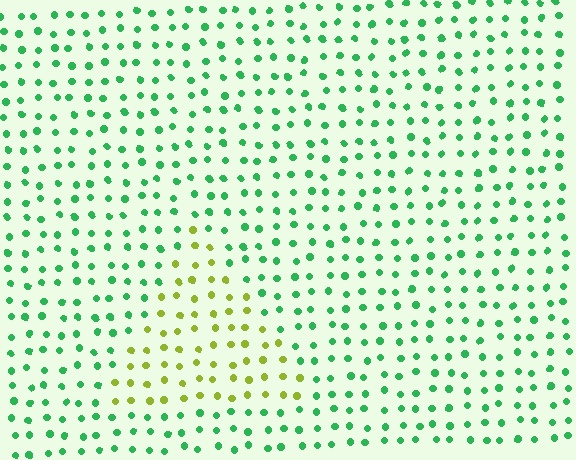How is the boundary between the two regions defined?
The boundary is defined purely by a slight shift in hue (about 61 degrees). Spacing, size, and orientation are identical on both sides.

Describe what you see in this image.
The image is filled with small green elements in a uniform arrangement. A triangle-shaped region is visible where the elements are tinted to a slightly different hue, forming a subtle color boundary.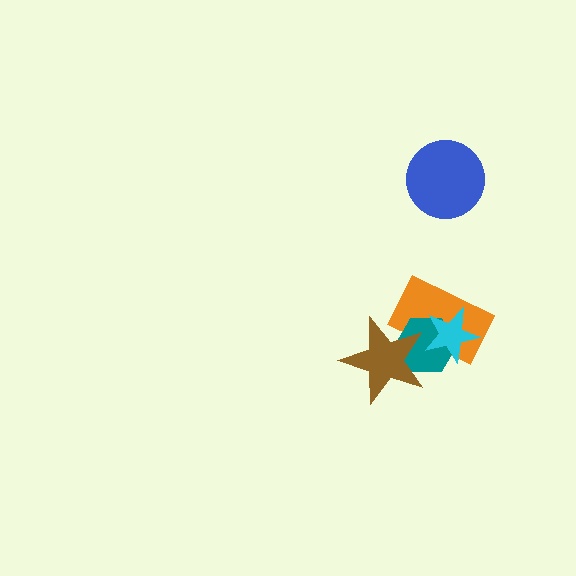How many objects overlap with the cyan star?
2 objects overlap with the cyan star.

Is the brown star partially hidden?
No, no other shape covers it.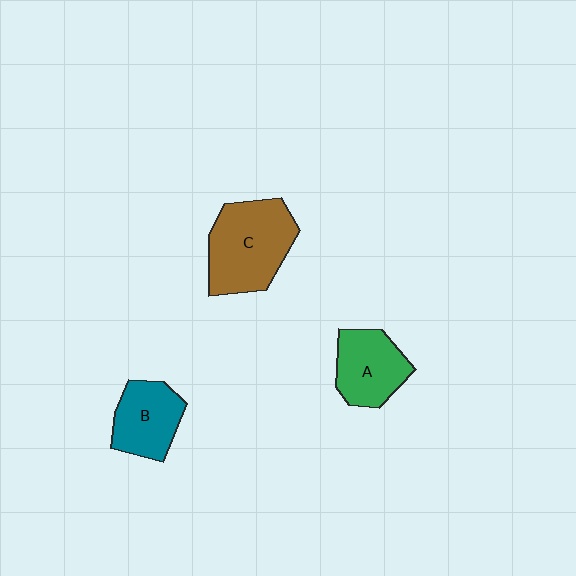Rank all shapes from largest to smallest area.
From largest to smallest: C (brown), A (green), B (teal).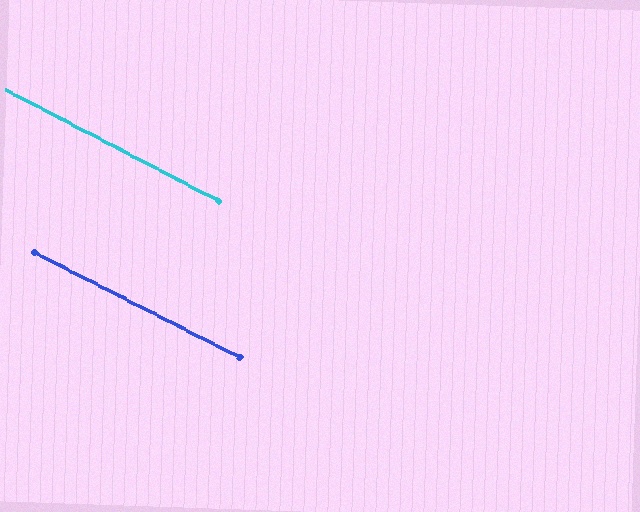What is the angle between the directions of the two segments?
Approximately 1 degree.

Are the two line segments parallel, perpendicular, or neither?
Parallel — their directions differ by only 0.6°.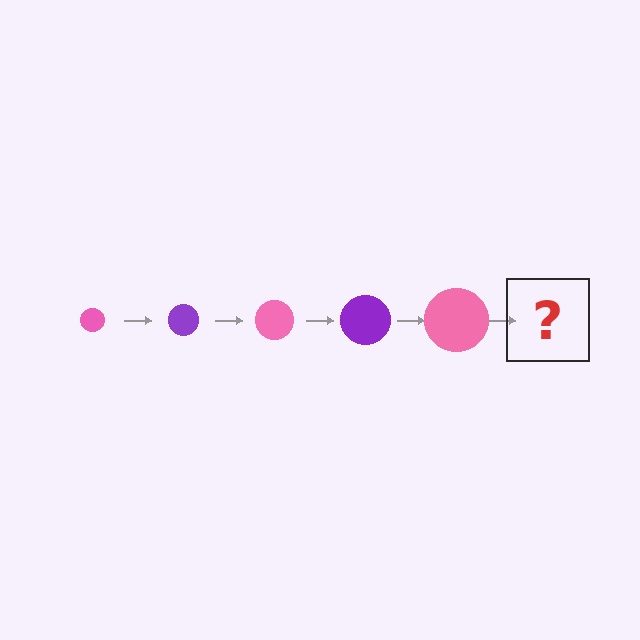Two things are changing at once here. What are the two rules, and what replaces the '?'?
The two rules are that the circle grows larger each step and the color cycles through pink and purple. The '?' should be a purple circle, larger than the previous one.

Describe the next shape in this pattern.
It should be a purple circle, larger than the previous one.